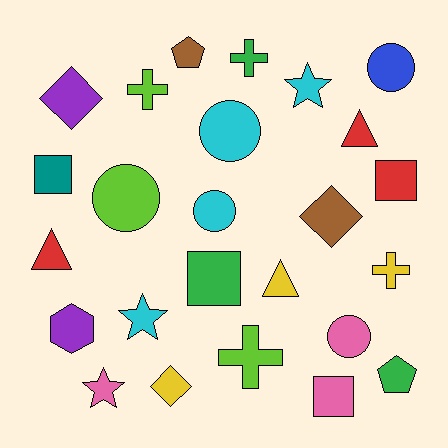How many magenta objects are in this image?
There are no magenta objects.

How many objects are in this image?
There are 25 objects.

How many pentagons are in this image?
There are 2 pentagons.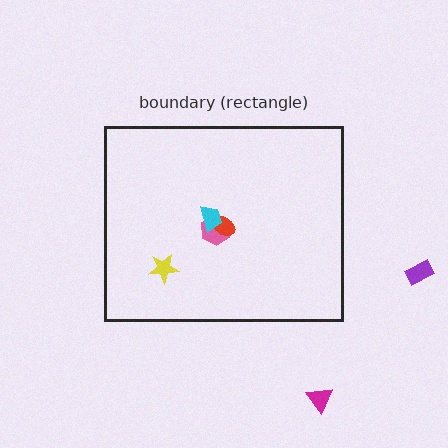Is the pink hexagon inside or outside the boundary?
Inside.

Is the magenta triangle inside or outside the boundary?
Outside.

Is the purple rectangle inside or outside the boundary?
Outside.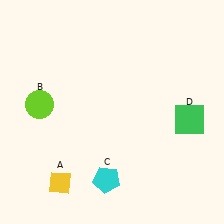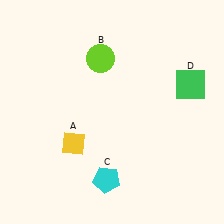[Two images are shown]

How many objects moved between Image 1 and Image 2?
3 objects moved between the two images.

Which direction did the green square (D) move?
The green square (D) moved up.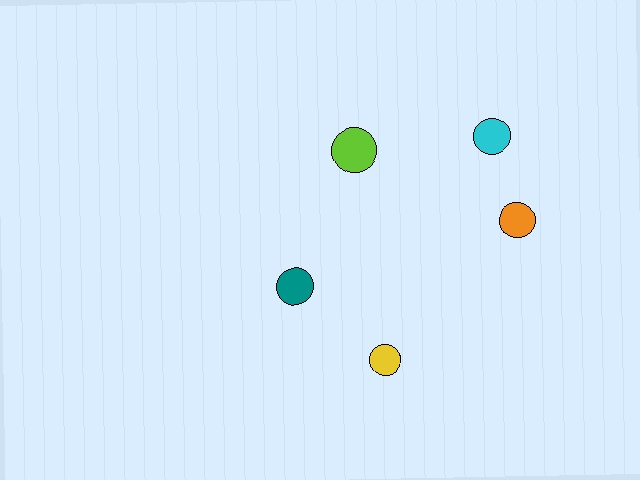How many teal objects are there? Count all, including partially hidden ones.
There is 1 teal object.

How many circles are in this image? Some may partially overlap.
There are 5 circles.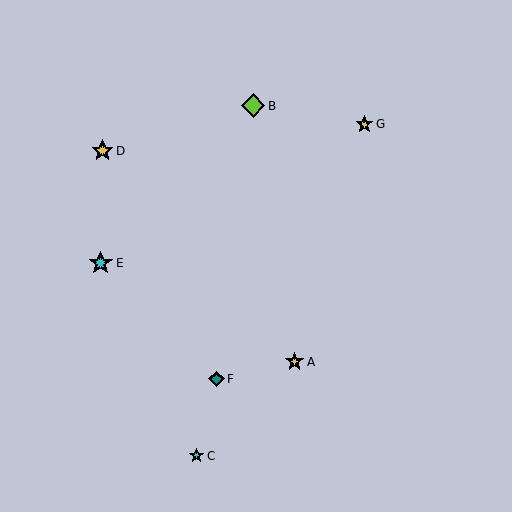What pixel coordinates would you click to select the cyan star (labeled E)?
Click at (101, 263) to select the cyan star E.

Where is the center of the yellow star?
The center of the yellow star is at (295, 362).